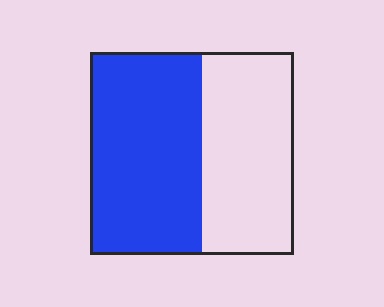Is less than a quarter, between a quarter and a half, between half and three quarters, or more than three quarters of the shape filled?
Between half and three quarters.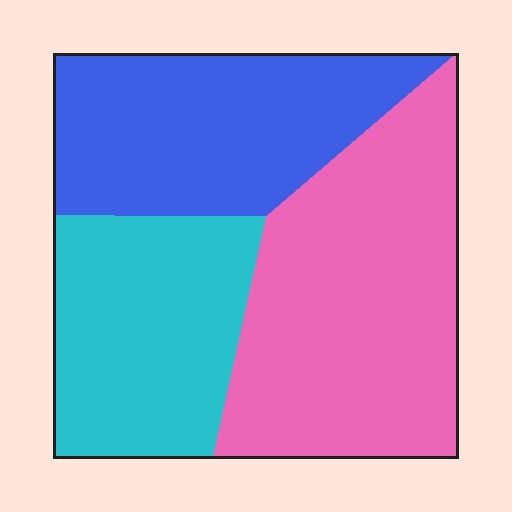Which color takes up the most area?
Pink, at roughly 40%.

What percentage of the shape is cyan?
Cyan takes up about one quarter (1/4) of the shape.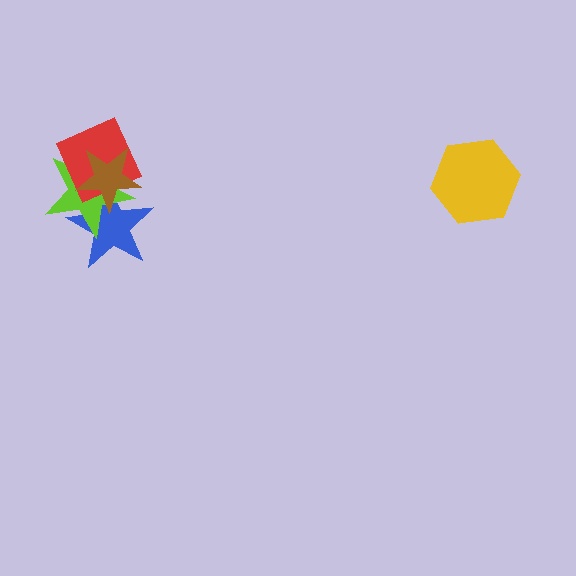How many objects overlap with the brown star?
3 objects overlap with the brown star.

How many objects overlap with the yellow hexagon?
0 objects overlap with the yellow hexagon.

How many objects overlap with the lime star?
3 objects overlap with the lime star.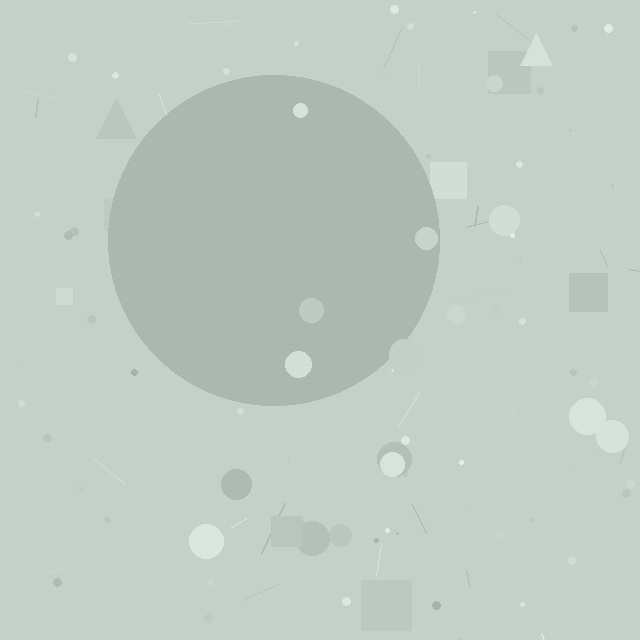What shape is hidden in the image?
A circle is hidden in the image.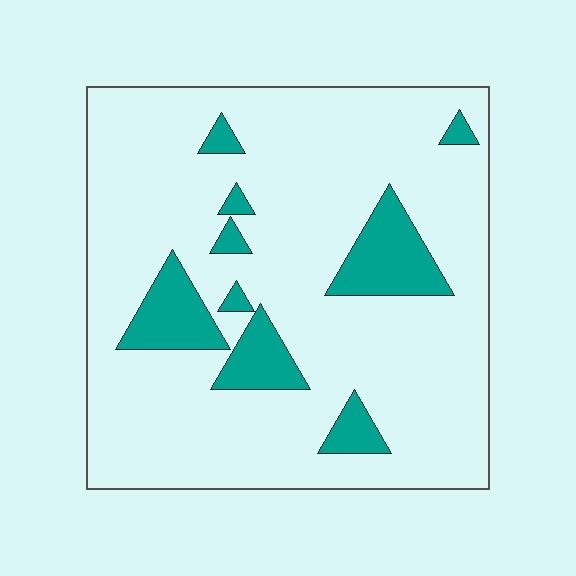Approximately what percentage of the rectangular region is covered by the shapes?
Approximately 15%.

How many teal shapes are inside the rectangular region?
9.